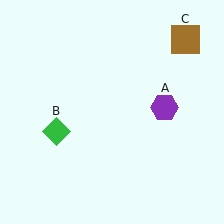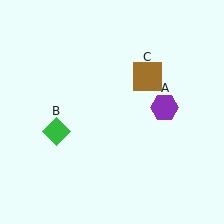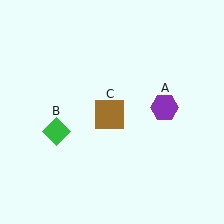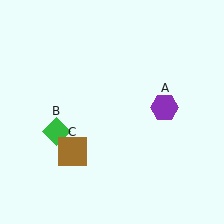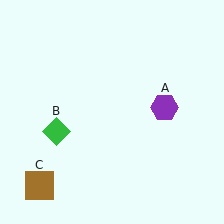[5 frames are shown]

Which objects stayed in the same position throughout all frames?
Purple hexagon (object A) and green diamond (object B) remained stationary.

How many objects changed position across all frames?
1 object changed position: brown square (object C).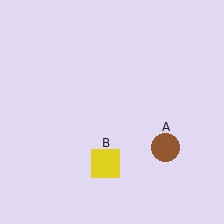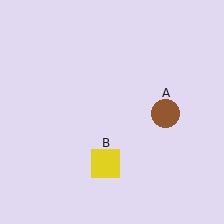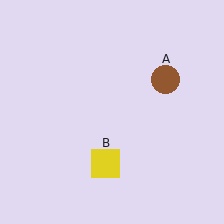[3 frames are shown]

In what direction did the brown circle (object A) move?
The brown circle (object A) moved up.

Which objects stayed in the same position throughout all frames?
Yellow square (object B) remained stationary.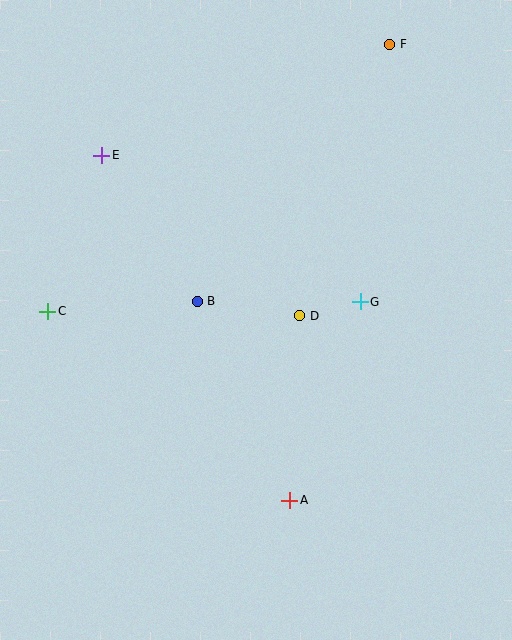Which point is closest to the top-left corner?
Point E is closest to the top-left corner.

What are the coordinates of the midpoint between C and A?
The midpoint between C and A is at (169, 406).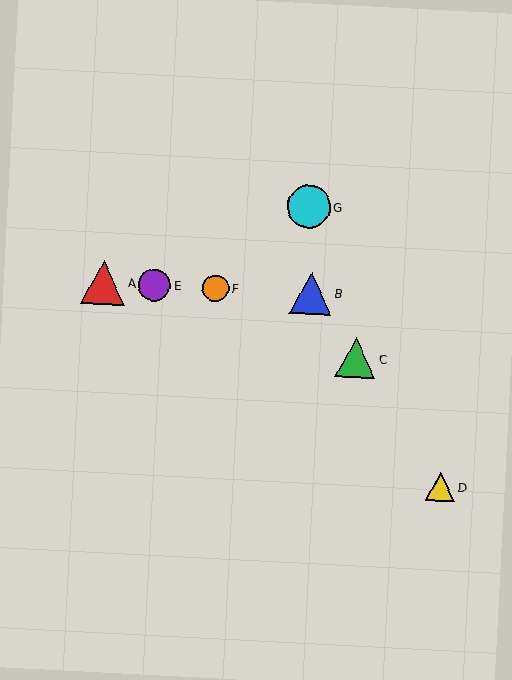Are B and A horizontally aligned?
Yes, both are at y≈293.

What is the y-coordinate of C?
Object C is at y≈358.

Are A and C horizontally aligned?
No, A is at y≈282 and C is at y≈358.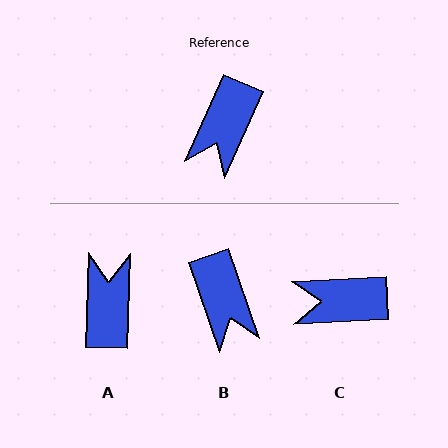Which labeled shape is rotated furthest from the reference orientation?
A, about 158 degrees away.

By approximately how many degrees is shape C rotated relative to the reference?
Approximately 63 degrees clockwise.